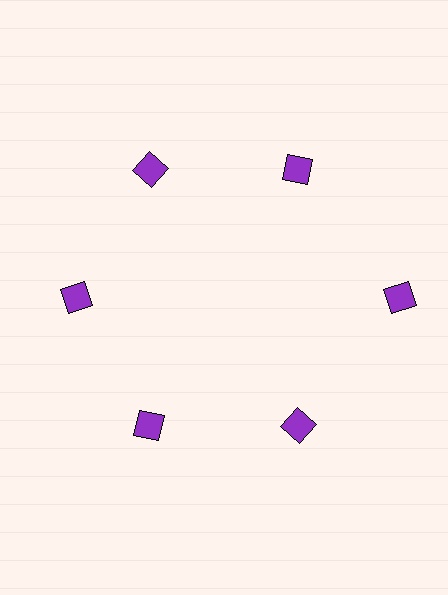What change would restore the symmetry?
The symmetry would be restored by moving it inward, back onto the ring so that all 6 diamonds sit at equal angles and equal distance from the center.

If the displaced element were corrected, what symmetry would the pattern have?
It would have 6-fold rotational symmetry — the pattern would map onto itself every 60 degrees.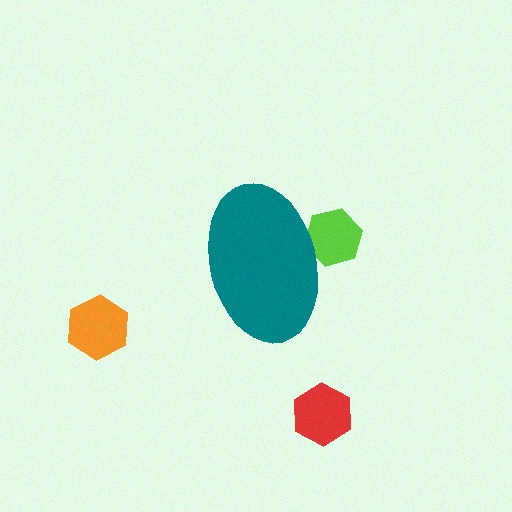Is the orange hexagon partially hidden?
No, the orange hexagon is fully visible.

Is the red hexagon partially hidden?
No, the red hexagon is fully visible.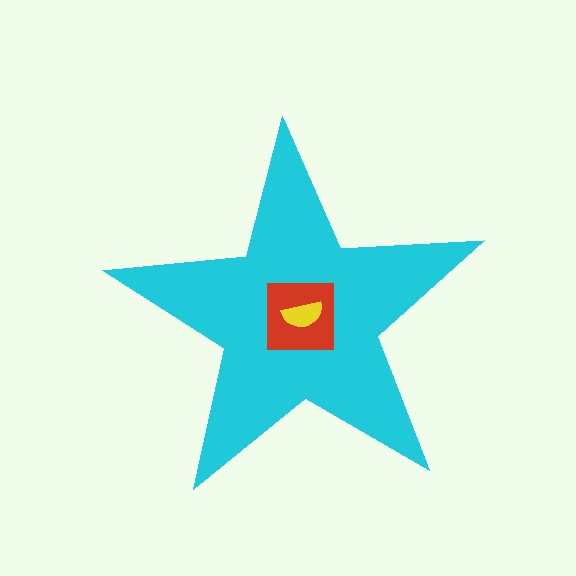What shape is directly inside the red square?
The yellow semicircle.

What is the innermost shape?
The yellow semicircle.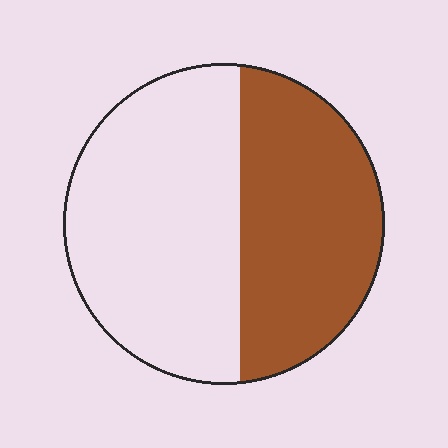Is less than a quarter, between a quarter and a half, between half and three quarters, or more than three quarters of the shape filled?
Between a quarter and a half.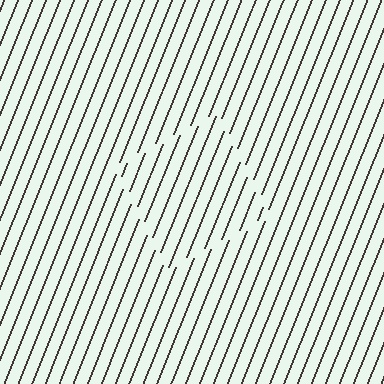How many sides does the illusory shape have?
4 sides — the line-ends trace a square.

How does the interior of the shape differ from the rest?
The interior of the shape contains the same grating, shifted by half a period — the contour is defined by the phase discontinuity where line-ends from the inner and outer gratings abut.